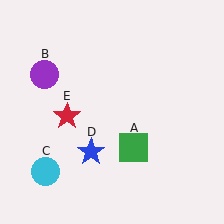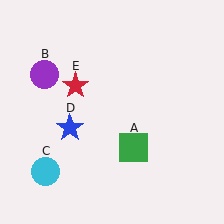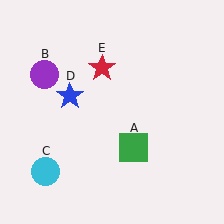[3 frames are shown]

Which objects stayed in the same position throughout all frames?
Green square (object A) and purple circle (object B) and cyan circle (object C) remained stationary.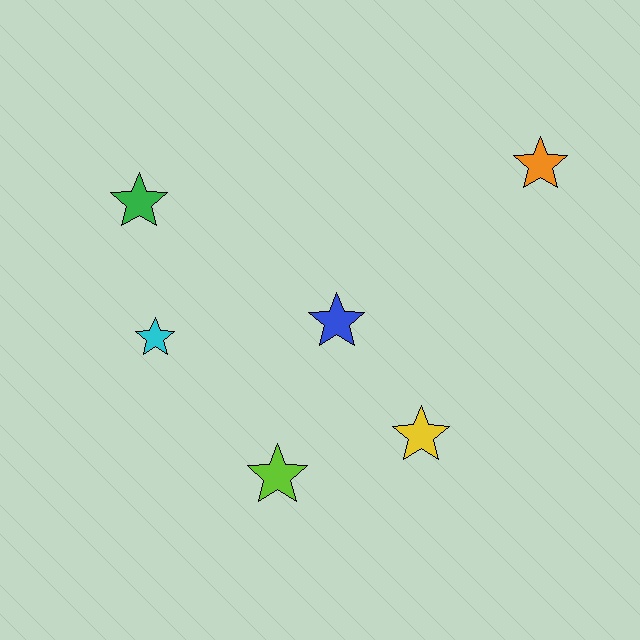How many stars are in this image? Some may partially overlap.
There are 6 stars.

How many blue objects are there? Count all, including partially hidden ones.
There is 1 blue object.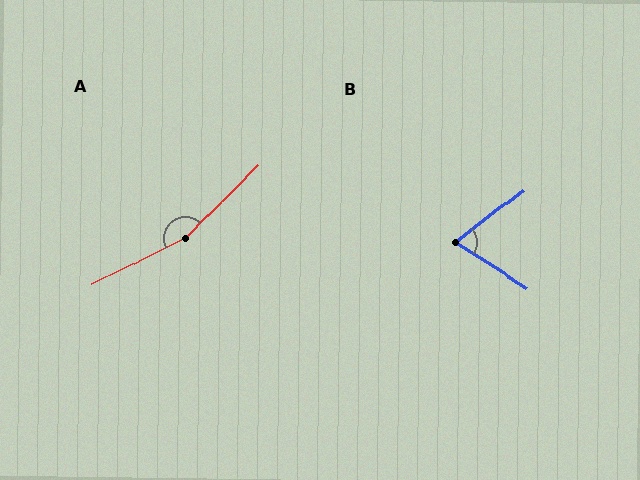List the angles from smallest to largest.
B (70°), A (162°).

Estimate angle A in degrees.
Approximately 162 degrees.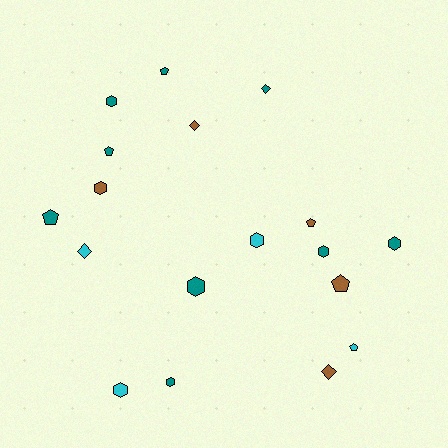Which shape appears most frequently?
Hexagon, with 8 objects.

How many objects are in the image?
There are 18 objects.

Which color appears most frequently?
Teal, with 9 objects.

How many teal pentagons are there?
There are 3 teal pentagons.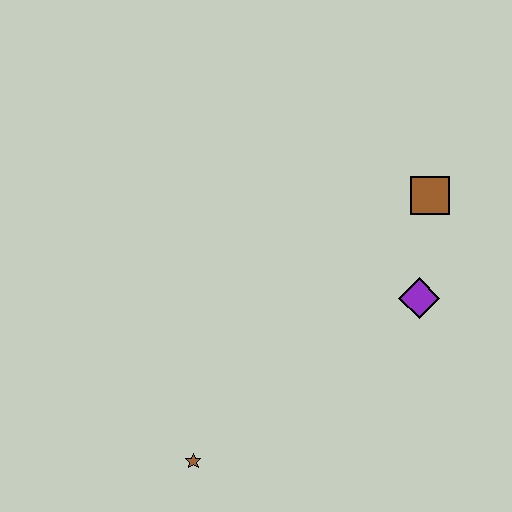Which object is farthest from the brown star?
The brown square is farthest from the brown star.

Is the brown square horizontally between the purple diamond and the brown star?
No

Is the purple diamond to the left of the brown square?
Yes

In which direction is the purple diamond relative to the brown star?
The purple diamond is to the right of the brown star.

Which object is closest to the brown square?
The purple diamond is closest to the brown square.